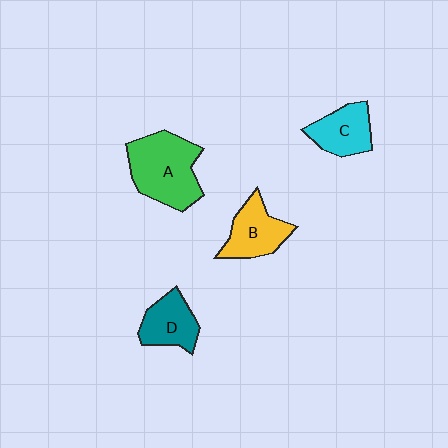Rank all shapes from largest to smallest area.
From largest to smallest: A (green), B (yellow), C (cyan), D (teal).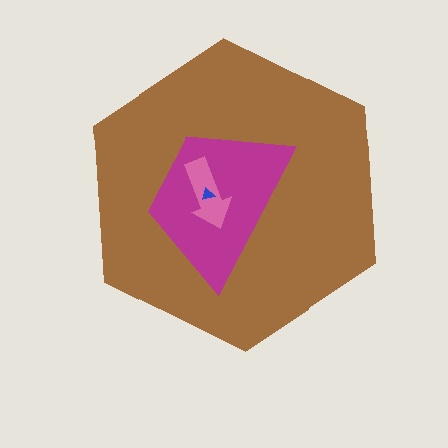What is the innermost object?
The blue triangle.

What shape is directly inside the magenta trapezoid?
The pink arrow.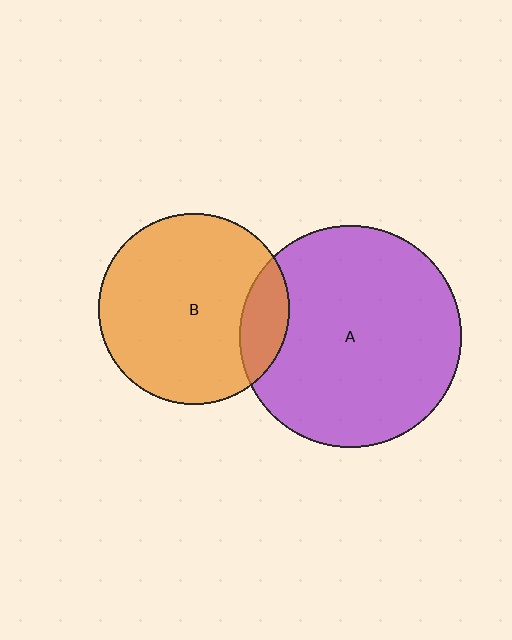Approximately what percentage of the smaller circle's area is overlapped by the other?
Approximately 15%.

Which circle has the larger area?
Circle A (purple).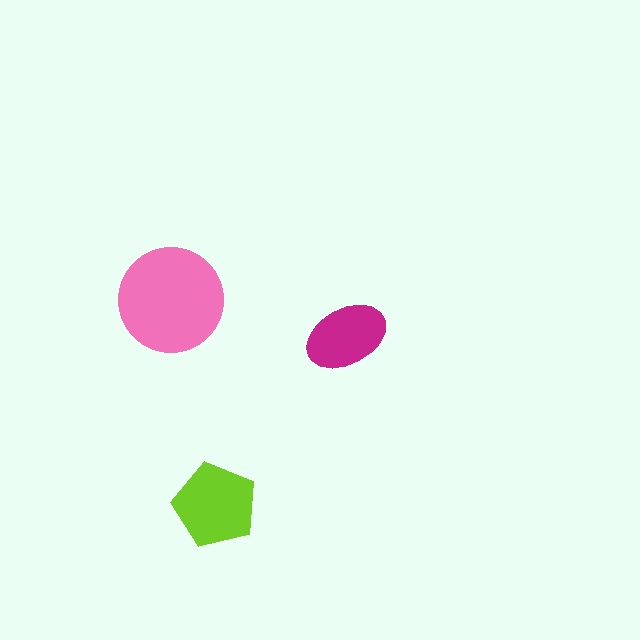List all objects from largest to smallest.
The pink circle, the lime pentagon, the magenta ellipse.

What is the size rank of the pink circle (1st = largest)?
1st.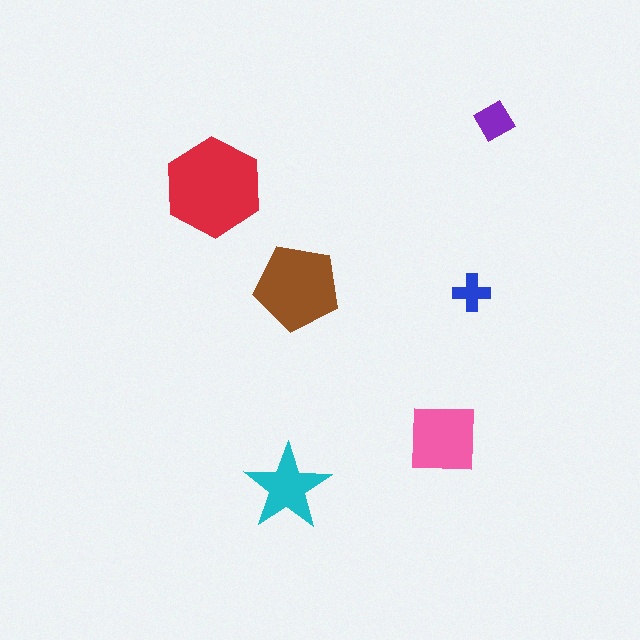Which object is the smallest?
The blue cross.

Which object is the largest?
The red hexagon.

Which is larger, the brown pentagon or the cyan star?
The brown pentagon.